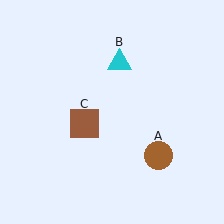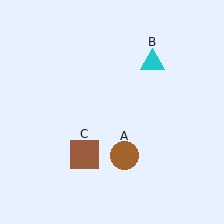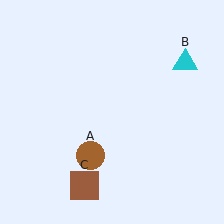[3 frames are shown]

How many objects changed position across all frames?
3 objects changed position: brown circle (object A), cyan triangle (object B), brown square (object C).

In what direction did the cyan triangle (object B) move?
The cyan triangle (object B) moved right.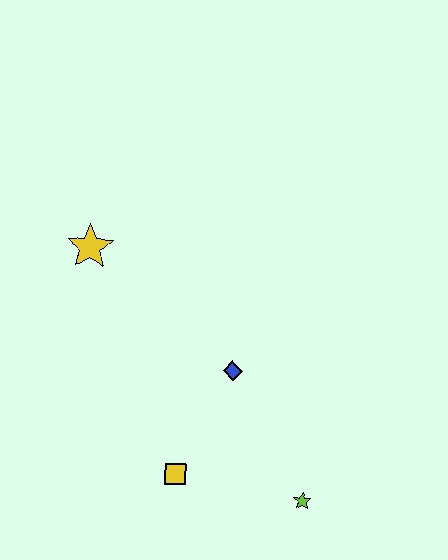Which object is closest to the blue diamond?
The yellow square is closest to the blue diamond.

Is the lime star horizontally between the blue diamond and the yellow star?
No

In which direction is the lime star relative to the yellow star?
The lime star is below the yellow star.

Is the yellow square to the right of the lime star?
No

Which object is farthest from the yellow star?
The lime star is farthest from the yellow star.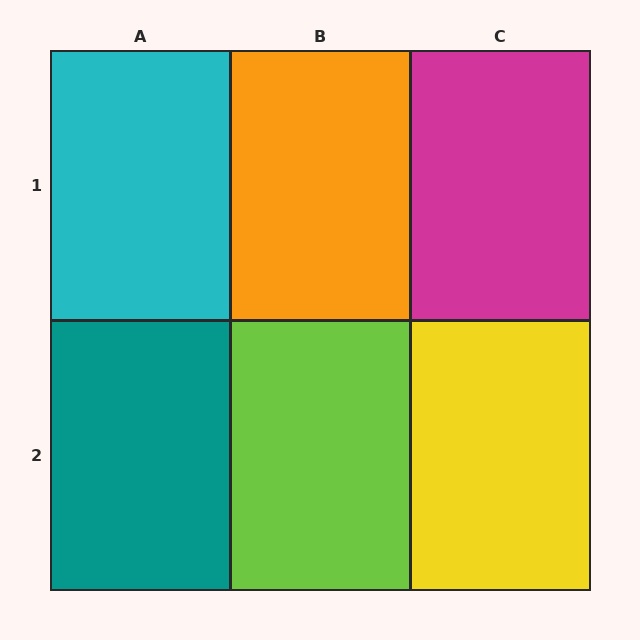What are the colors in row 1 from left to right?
Cyan, orange, magenta.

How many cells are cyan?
1 cell is cyan.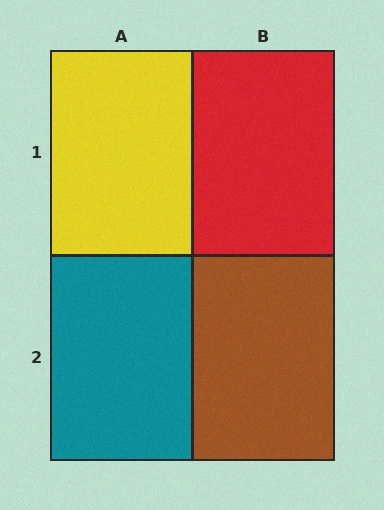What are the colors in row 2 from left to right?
Teal, brown.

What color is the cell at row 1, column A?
Yellow.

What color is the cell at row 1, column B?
Red.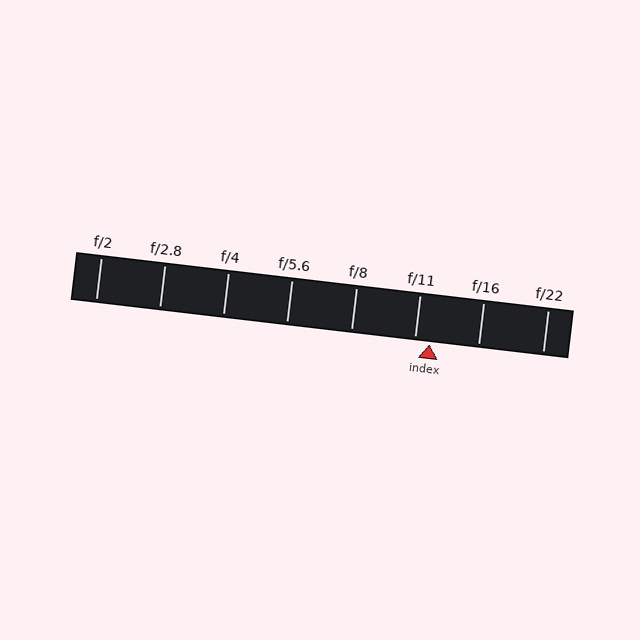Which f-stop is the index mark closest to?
The index mark is closest to f/11.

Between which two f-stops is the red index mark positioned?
The index mark is between f/11 and f/16.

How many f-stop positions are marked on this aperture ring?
There are 8 f-stop positions marked.